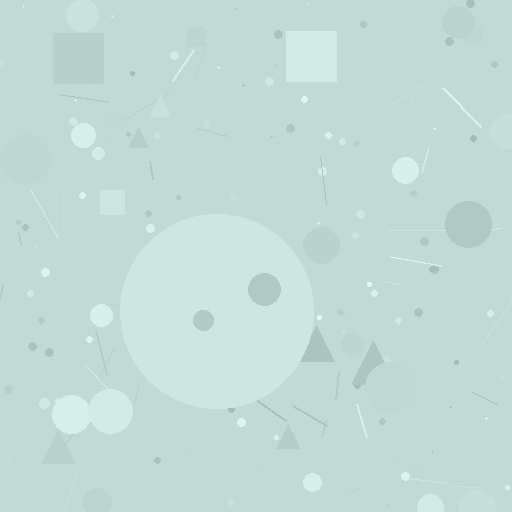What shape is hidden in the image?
A circle is hidden in the image.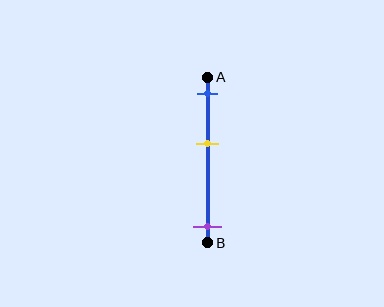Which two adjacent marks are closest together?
The blue and yellow marks are the closest adjacent pair.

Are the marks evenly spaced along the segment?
No, the marks are not evenly spaced.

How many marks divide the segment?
There are 3 marks dividing the segment.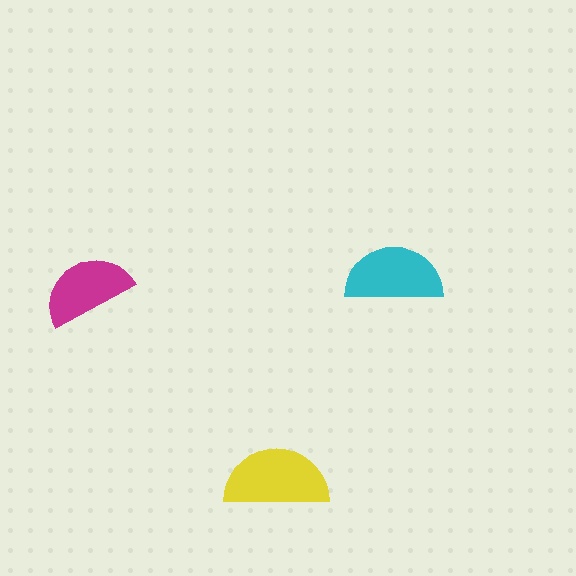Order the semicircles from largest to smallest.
the yellow one, the cyan one, the magenta one.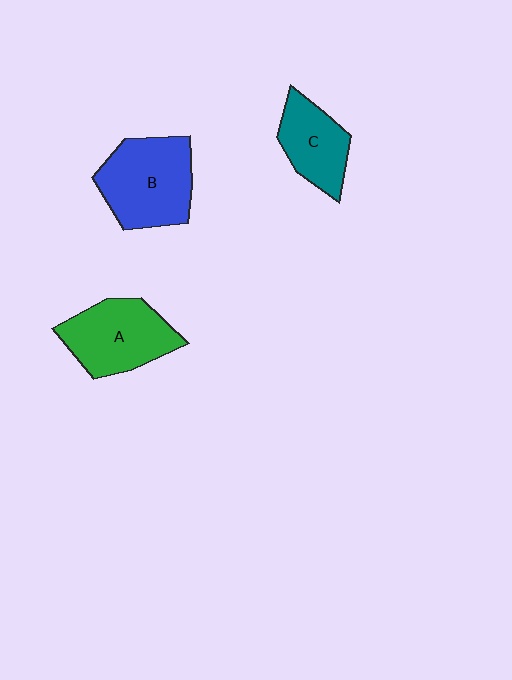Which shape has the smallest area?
Shape C (teal).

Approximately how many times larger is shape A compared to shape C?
Approximately 1.4 times.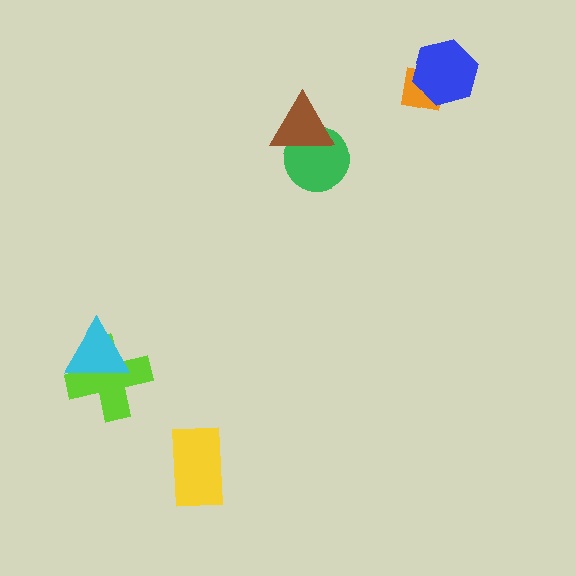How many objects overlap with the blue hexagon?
1 object overlaps with the blue hexagon.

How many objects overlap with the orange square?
1 object overlaps with the orange square.